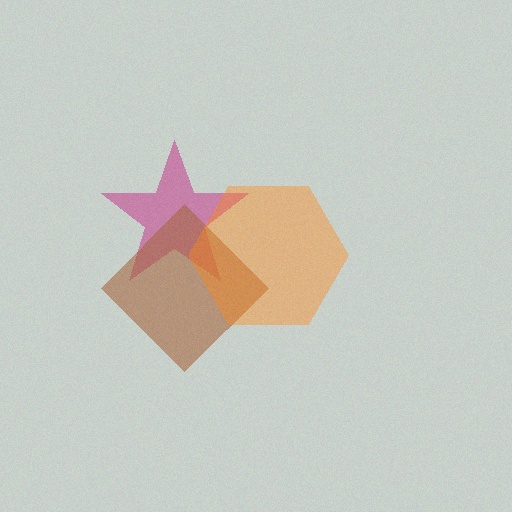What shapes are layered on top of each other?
The layered shapes are: a magenta star, a brown diamond, an orange hexagon.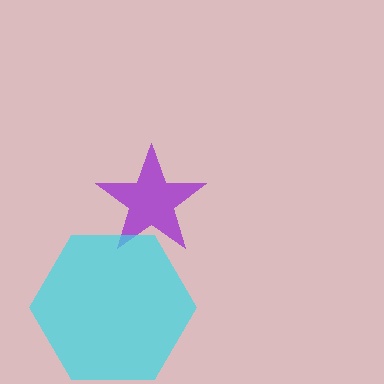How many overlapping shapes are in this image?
There are 2 overlapping shapes in the image.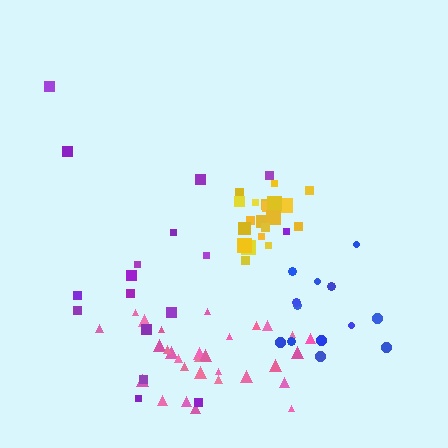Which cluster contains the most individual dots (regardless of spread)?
Pink (30).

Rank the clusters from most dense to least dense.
yellow, pink, blue, purple.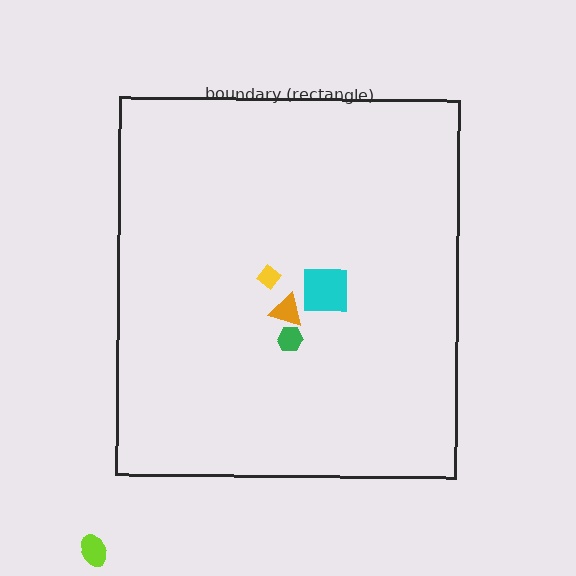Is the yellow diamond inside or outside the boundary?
Inside.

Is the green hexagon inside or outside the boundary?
Inside.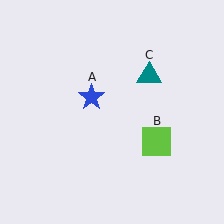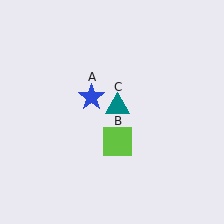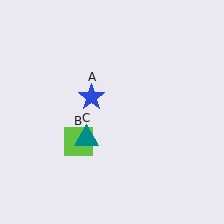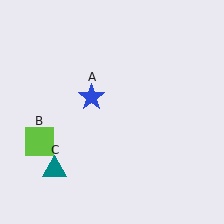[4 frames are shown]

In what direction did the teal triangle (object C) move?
The teal triangle (object C) moved down and to the left.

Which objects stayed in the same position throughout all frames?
Blue star (object A) remained stationary.